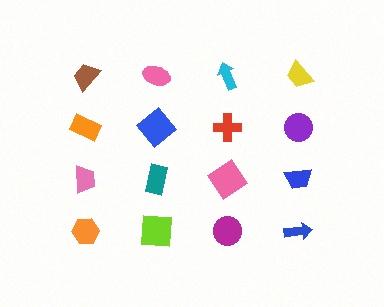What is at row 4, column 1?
An orange hexagon.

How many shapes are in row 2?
4 shapes.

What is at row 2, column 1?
An orange rectangle.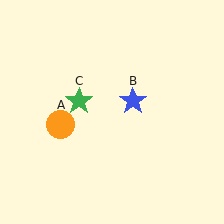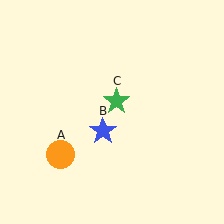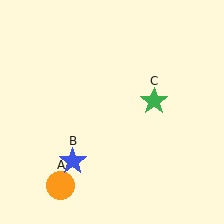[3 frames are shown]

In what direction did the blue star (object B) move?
The blue star (object B) moved down and to the left.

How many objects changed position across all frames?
3 objects changed position: orange circle (object A), blue star (object B), green star (object C).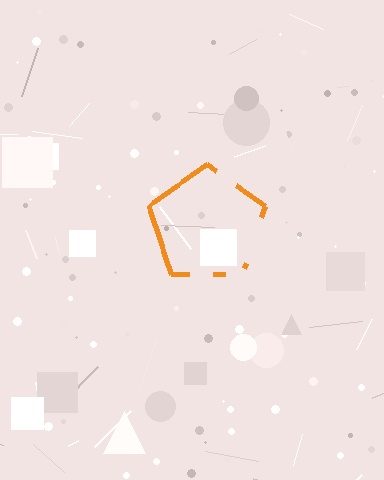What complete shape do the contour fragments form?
The contour fragments form a pentagon.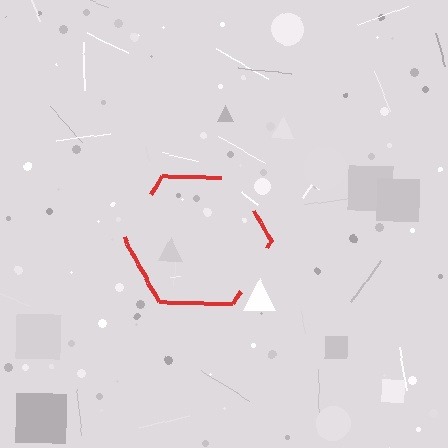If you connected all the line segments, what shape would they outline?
They would outline a hexagon.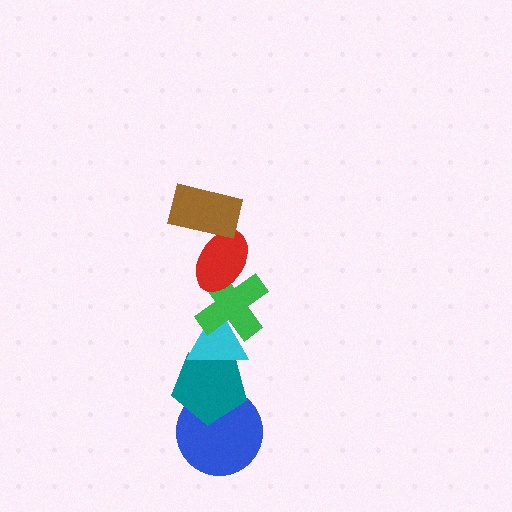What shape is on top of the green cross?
The red ellipse is on top of the green cross.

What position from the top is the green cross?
The green cross is 3rd from the top.